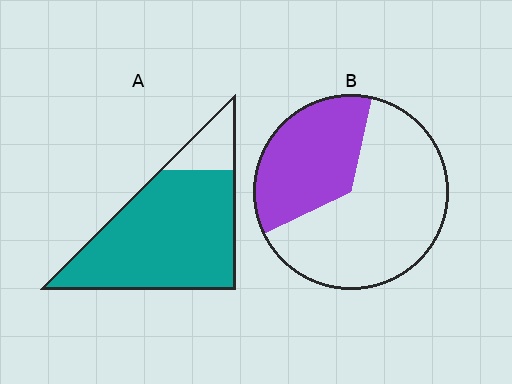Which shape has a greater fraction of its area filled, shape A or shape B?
Shape A.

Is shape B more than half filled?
No.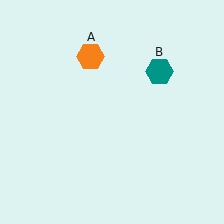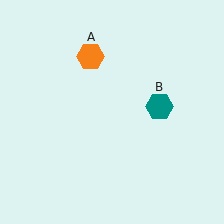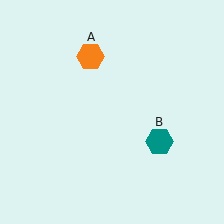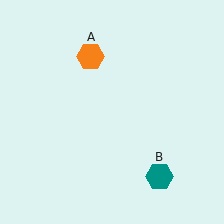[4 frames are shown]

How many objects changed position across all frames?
1 object changed position: teal hexagon (object B).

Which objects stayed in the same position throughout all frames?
Orange hexagon (object A) remained stationary.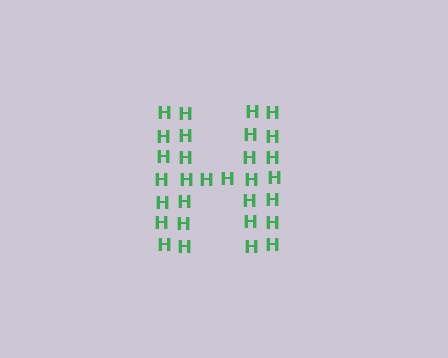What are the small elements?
The small elements are letter H's.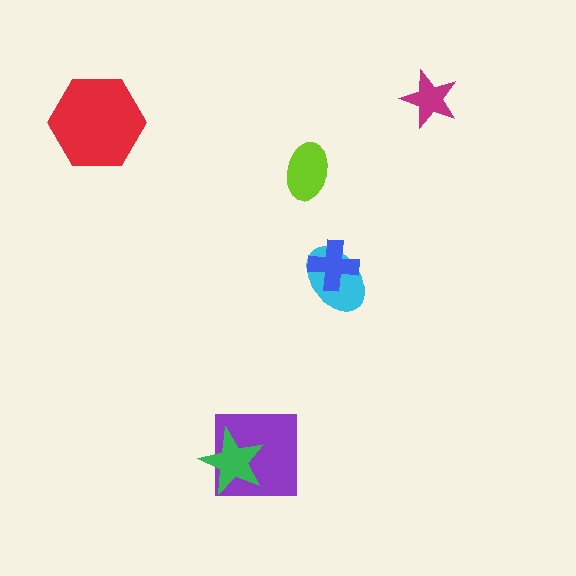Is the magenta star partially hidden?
No, no other shape covers it.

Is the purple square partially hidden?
Yes, it is partially covered by another shape.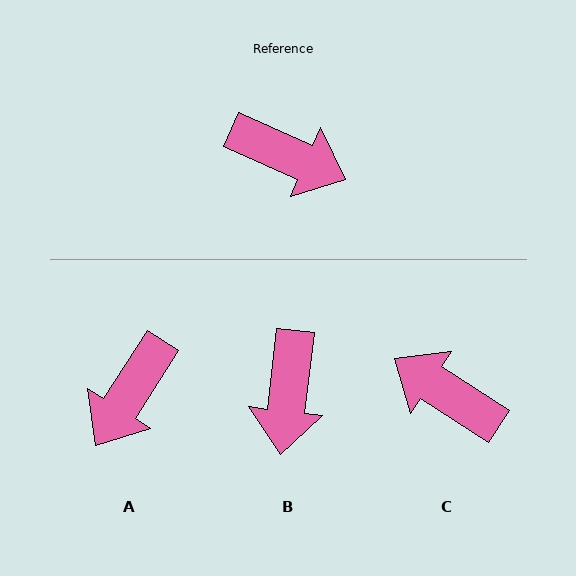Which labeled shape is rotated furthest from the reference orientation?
C, about 171 degrees away.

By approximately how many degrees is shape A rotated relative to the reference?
Approximately 99 degrees clockwise.